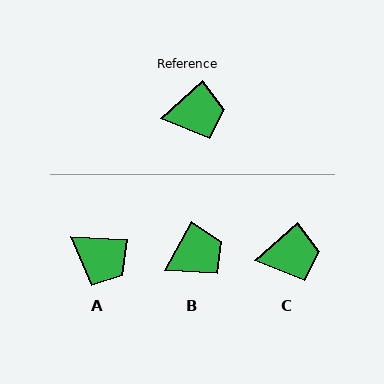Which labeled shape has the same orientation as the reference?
C.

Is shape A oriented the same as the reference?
No, it is off by about 45 degrees.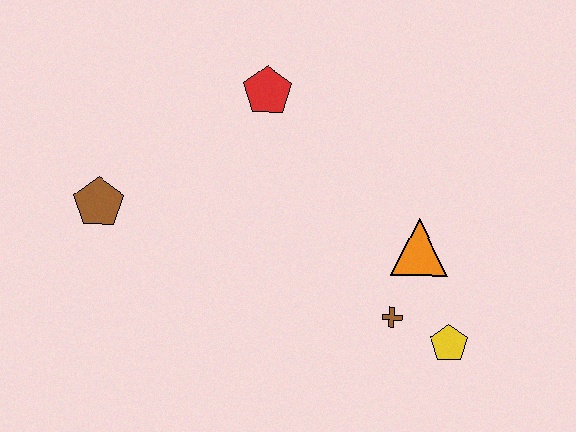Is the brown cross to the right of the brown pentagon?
Yes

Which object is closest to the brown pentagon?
The red pentagon is closest to the brown pentagon.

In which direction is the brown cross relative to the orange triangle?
The brown cross is below the orange triangle.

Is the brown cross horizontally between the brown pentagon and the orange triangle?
Yes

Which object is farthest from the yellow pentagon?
The brown pentagon is farthest from the yellow pentagon.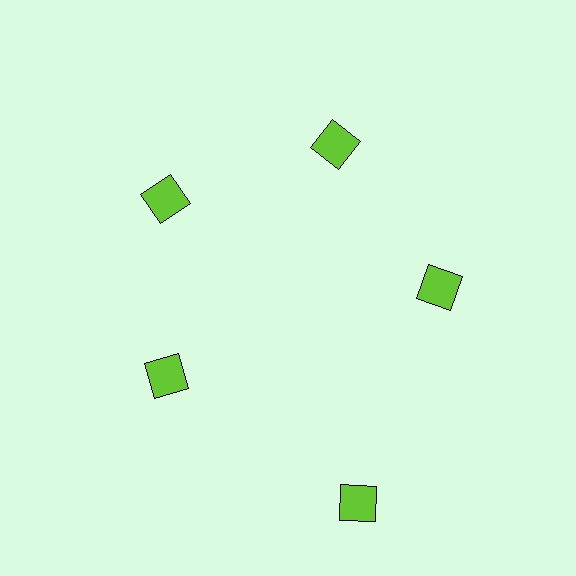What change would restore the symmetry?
The symmetry would be restored by moving it inward, back onto the ring so that all 5 squares sit at equal angles and equal distance from the center.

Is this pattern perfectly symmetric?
No. The 5 lime squares are arranged in a ring, but one element near the 5 o'clock position is pushed outward from the center, breaking the 5-fold rotational symmetry.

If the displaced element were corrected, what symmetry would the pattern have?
It would have 5-fold rotational symmetry — the pattern would map onto itself every 72 degrees.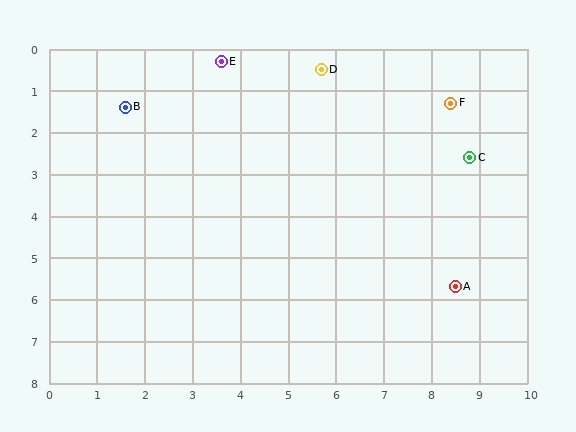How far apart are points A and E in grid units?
Points A and E are about 7.3 grid units apart.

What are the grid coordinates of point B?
Point B is at approximately (1.6, 1.4).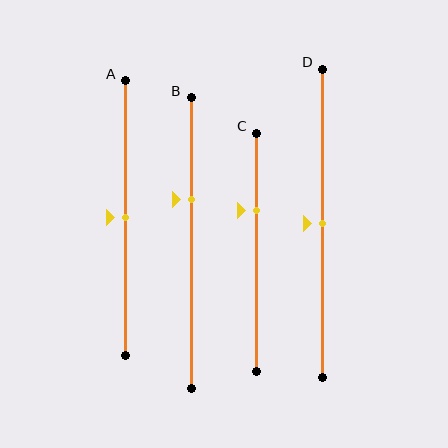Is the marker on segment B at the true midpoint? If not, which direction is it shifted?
No, the marker on segment B is shifted upward by about 15% of the segment length.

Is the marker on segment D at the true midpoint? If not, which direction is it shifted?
Yes, the marker on segment D is at the true midpoint.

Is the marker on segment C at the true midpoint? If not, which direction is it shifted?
No, the marker on segment C is shifted upward by about 18% of the segment length.